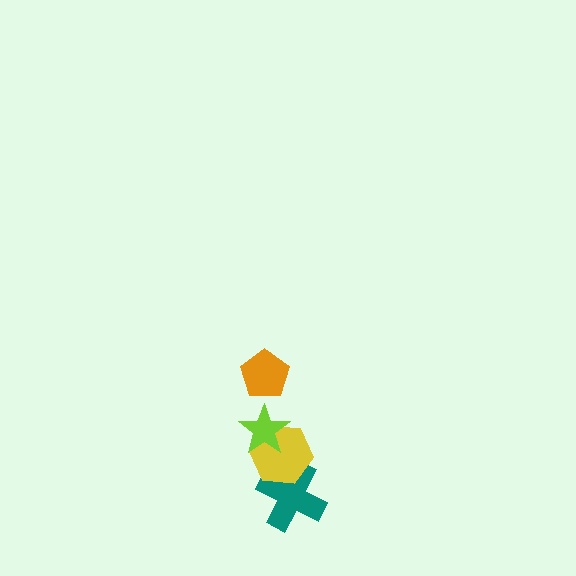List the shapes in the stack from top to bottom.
From top to bottom: the orange pentagon, the lime star, the yellow hexagon, the teal cross.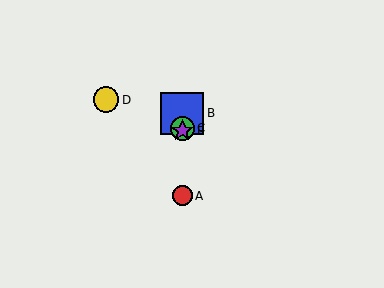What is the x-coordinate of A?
Object A is at x≈182.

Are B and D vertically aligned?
No, B is at x≈182 and D is at x≈106.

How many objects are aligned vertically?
4 objects (A, B, C, E) are aligned vertically.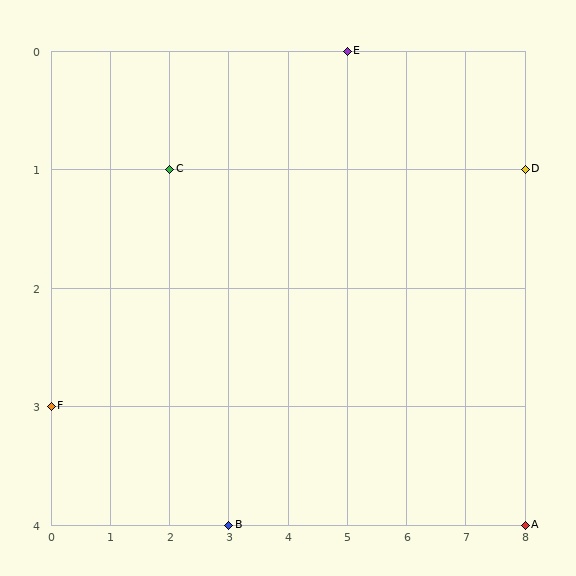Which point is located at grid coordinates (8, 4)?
Point A is at (8, 4).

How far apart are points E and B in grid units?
Points E and B are 2 columns and 4 rows apart (about 4.5 grid units diagonally).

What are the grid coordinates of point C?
Point C is at grid coordinates (2, 1).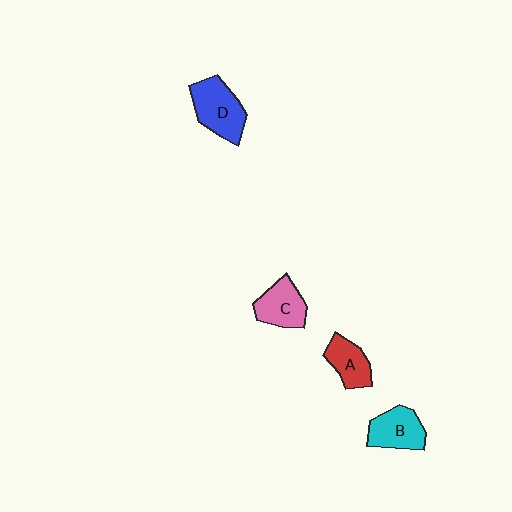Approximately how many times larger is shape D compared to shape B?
Approximately 1.2 times.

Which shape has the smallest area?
Shape A (red).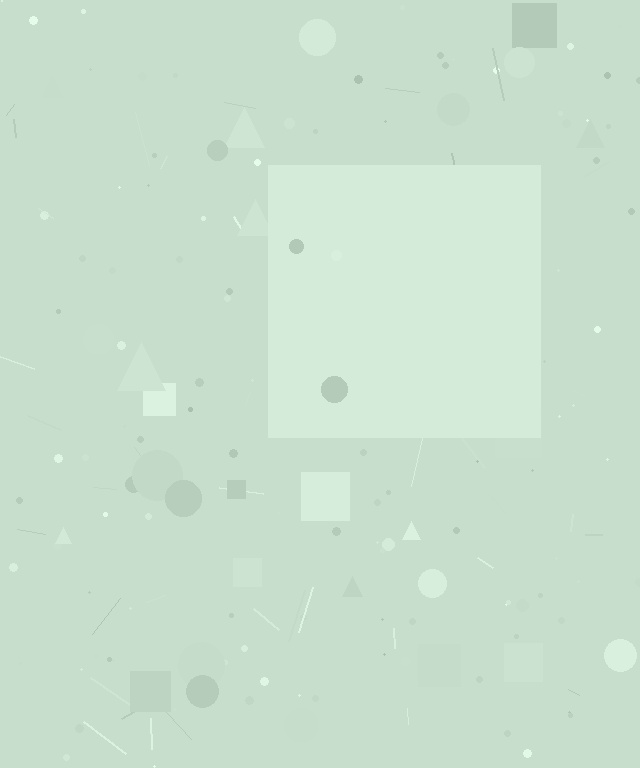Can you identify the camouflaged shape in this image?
The camouflaged shape is a square.